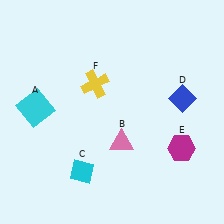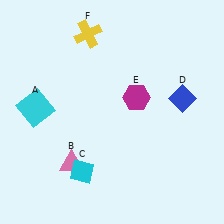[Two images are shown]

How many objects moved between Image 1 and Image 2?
3 objects moved between the two images.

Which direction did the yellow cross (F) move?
The yellow cross (F) moved up.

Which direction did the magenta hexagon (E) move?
The magenta hexagon (E) moved up.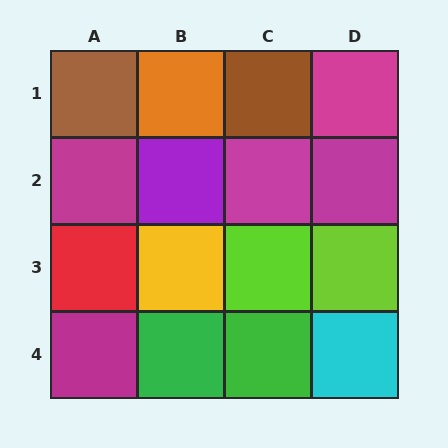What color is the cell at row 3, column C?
Lime.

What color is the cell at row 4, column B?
Green.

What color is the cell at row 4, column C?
Green.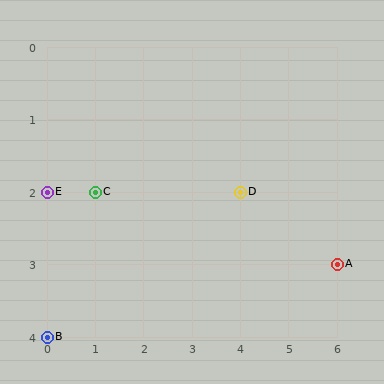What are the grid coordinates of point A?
Point A is at grid coordinates (6, 3).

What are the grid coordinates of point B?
Point B is at grid coordinates (0, 4).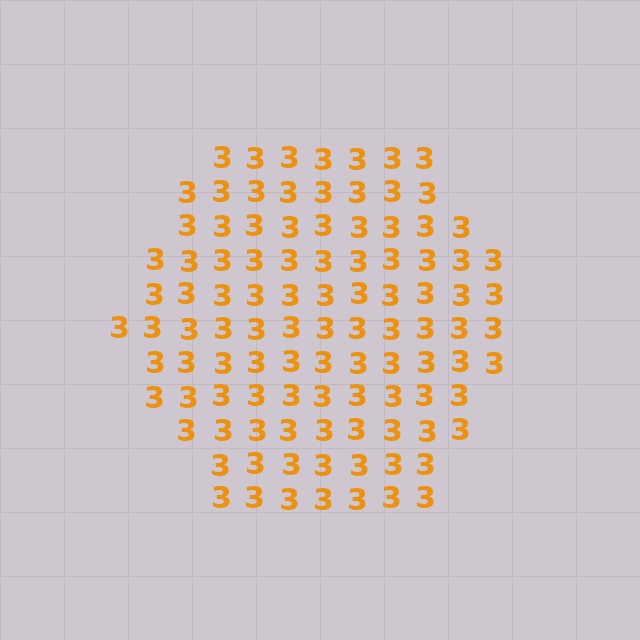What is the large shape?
The large shape is a hexagon.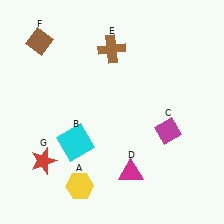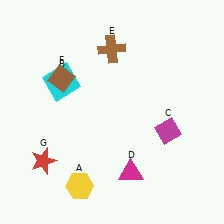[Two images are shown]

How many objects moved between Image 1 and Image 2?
2 objects moved between the two images.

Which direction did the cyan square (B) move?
The cyan square (B) moved up.